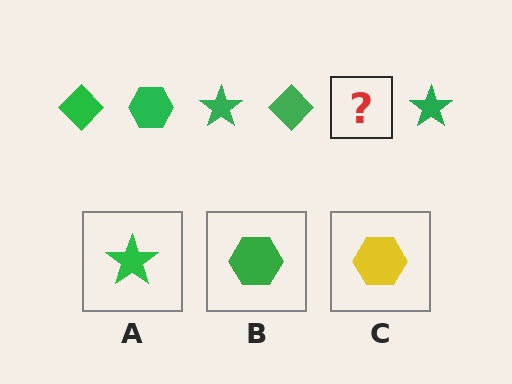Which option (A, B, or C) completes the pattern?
B.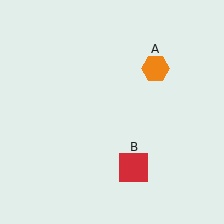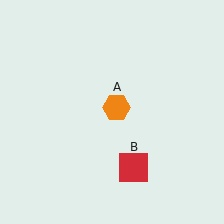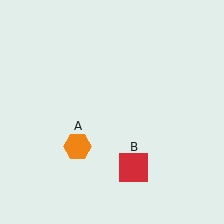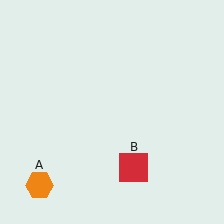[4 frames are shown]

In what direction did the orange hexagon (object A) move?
The orange hexagon (object A) moved down and to the left.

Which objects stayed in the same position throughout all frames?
Red square (object B) remained stationary.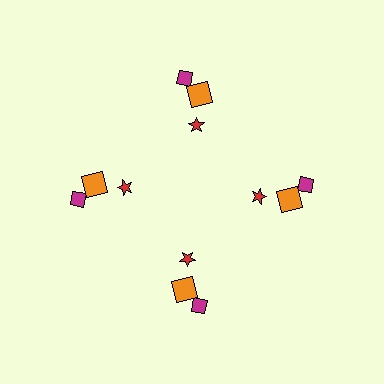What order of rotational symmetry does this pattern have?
This pattern has 4-fold rotational symmetry.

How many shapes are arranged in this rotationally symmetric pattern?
There are 12 shapes, arranged in 4 groups of 3.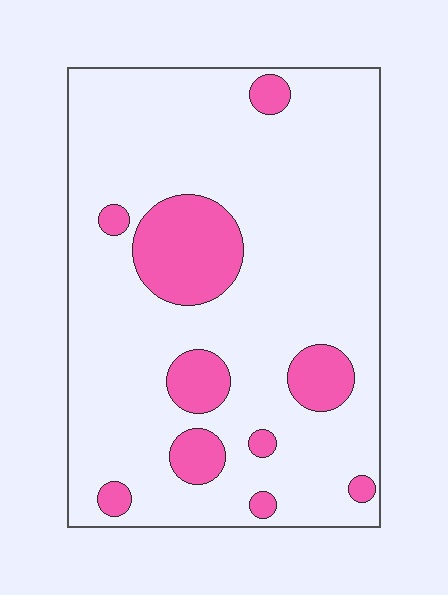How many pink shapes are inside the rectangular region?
10.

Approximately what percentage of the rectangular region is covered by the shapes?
Approximately 15%.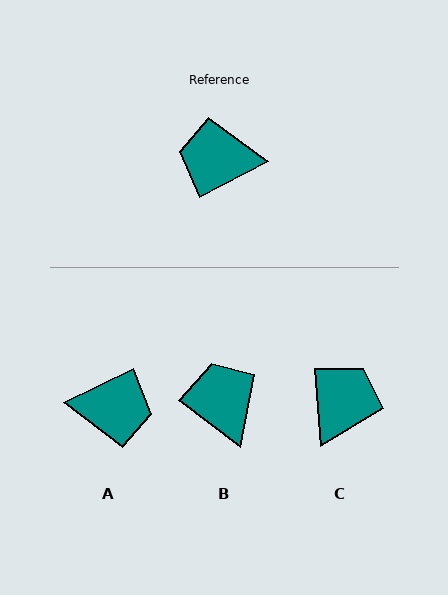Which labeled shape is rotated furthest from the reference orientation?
A, about 179 degrees away.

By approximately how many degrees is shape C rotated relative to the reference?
Approximately 113 degrees clockwise.